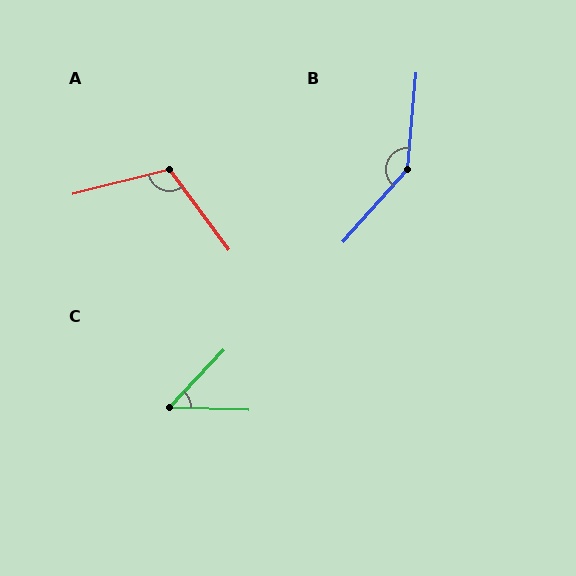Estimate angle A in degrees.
Approximately 112 degrees.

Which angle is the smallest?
C, at approximately 49 degrees.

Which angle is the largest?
B, at approximately 143 degrees.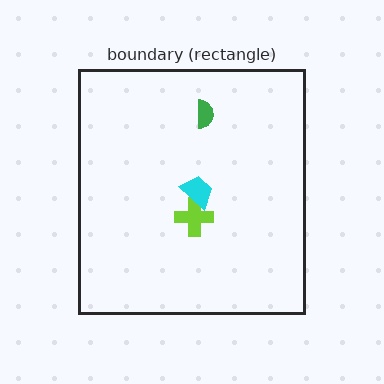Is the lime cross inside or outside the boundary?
Inside.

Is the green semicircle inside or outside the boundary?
Inside.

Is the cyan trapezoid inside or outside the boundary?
Inside.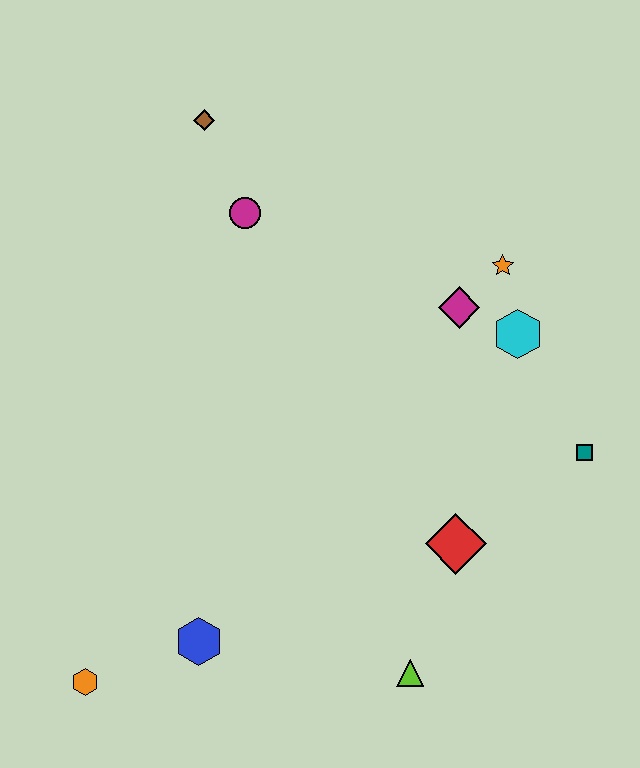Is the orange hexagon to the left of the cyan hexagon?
Yes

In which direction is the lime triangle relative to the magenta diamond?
The lime triangle is below the magenta diamond.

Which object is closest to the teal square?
The cyan hexagon is closest to the teal square.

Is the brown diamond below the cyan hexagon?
No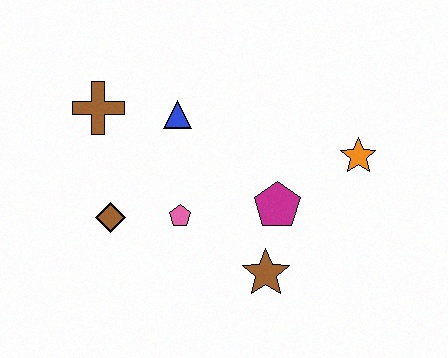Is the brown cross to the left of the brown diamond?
Yes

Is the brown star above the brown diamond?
No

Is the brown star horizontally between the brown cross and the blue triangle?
No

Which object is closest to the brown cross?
The blue triangle is closest to the brown cross.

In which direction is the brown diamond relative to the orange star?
The brown diamond is to the left of the orange star.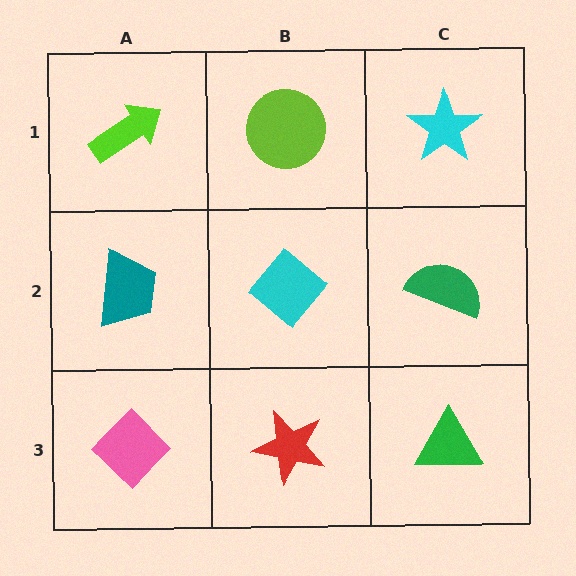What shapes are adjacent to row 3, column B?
A cyan diamond (row 2, column B), a pink diamond (row 3, column A), a green triangle (row 3, column C).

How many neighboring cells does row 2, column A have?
3.